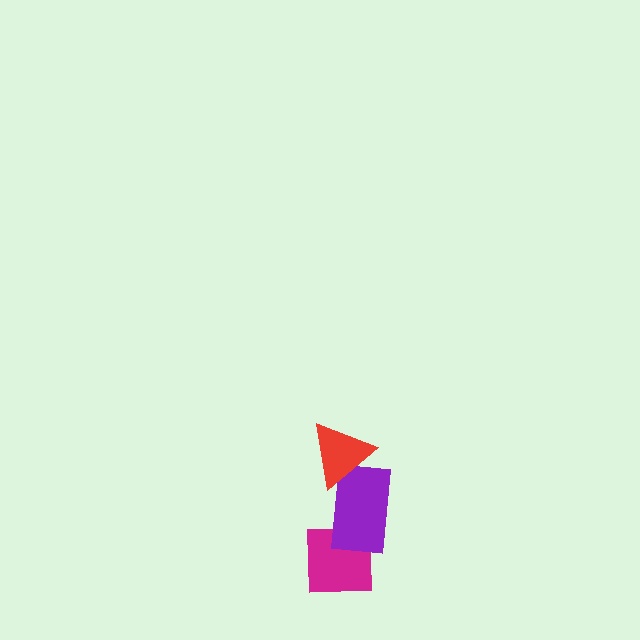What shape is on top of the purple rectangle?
The red triangle is on top of the purple rectangle.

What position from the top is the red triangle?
The red triangle is 1st from the top.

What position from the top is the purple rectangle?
The purple rectangle is 2nd from the top.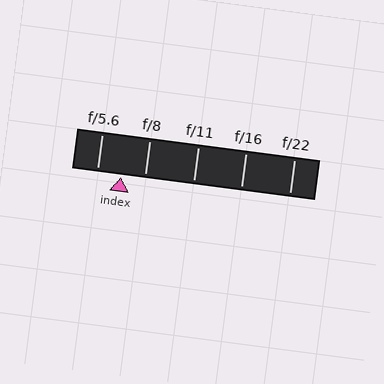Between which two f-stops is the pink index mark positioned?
The index mark is between f/5.6 and f/8.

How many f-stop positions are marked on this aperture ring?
There are 5 f-stop positions marked.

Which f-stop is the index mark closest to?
The index mark is closest to f/8.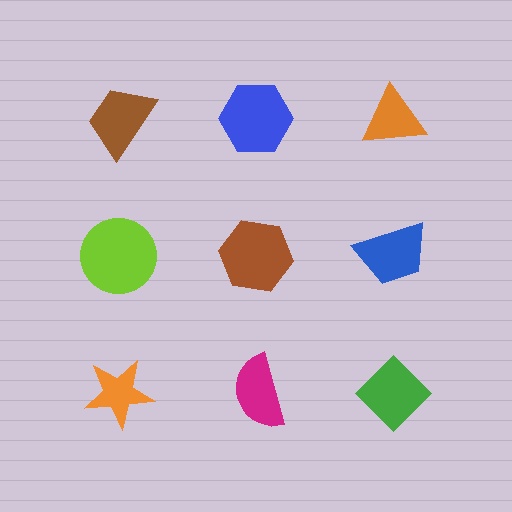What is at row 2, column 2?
A brown hexagon.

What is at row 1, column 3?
An orange triangle.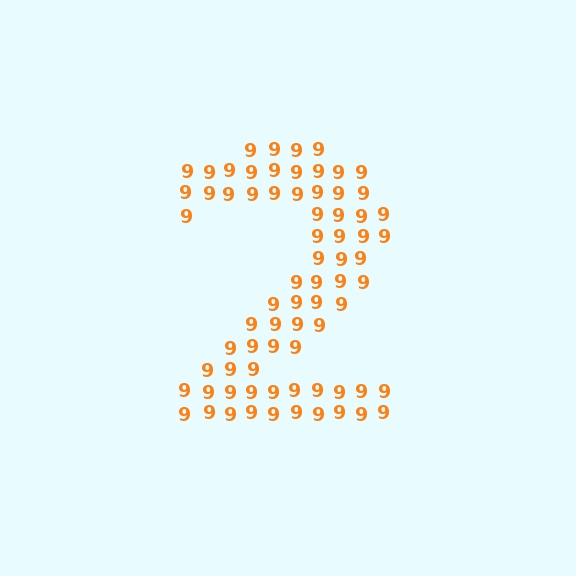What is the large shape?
The large shape is the digit 2.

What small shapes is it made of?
It is made of small digit 9's.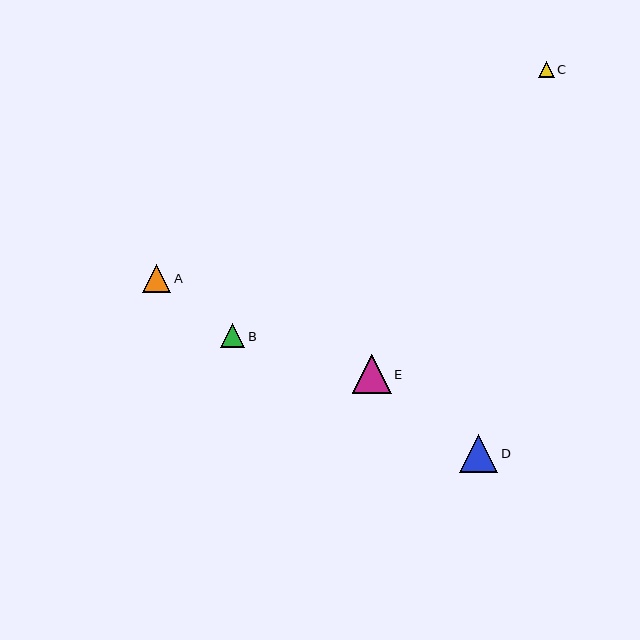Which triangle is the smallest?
Triangle C is the smallest with a size of approximately 16 pixels.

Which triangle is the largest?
Triangle E is the largest with a size of approximately 39 pixels.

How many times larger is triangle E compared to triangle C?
Triangle E is approximately 2.4 times the size of triangle C.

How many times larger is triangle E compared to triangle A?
Triangle E is approximately 1.4 times the size of triangle A.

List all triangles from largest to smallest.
From largest to smallest: E, D, A, B, C.